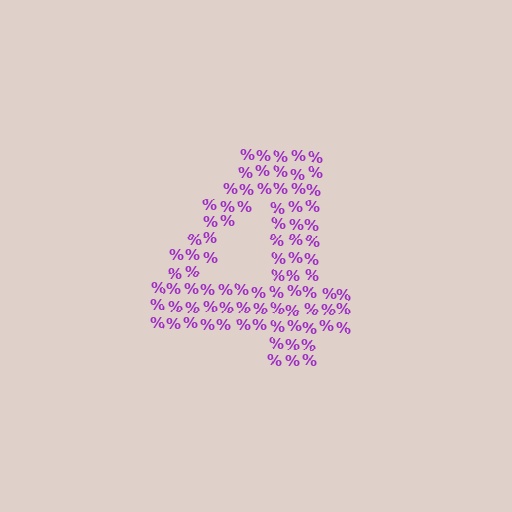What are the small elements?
The small elements are percent signs.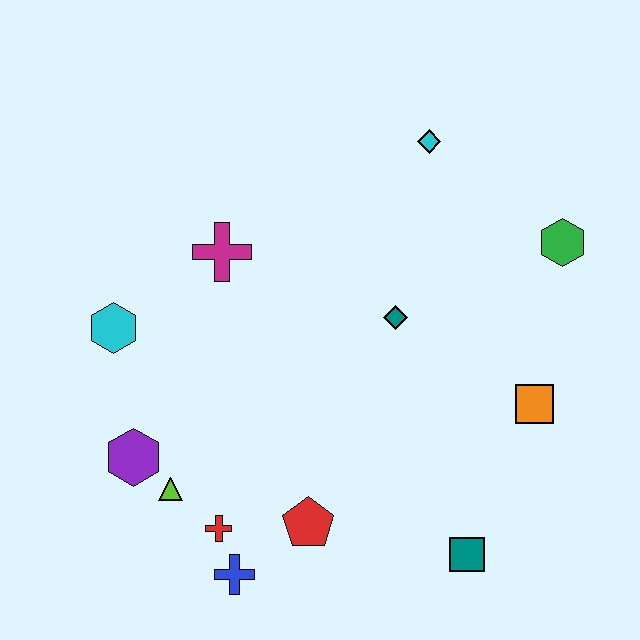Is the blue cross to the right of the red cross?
Yes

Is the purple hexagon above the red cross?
Yes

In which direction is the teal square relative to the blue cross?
The teal square is to the right of the blue cross.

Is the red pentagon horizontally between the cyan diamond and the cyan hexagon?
Yes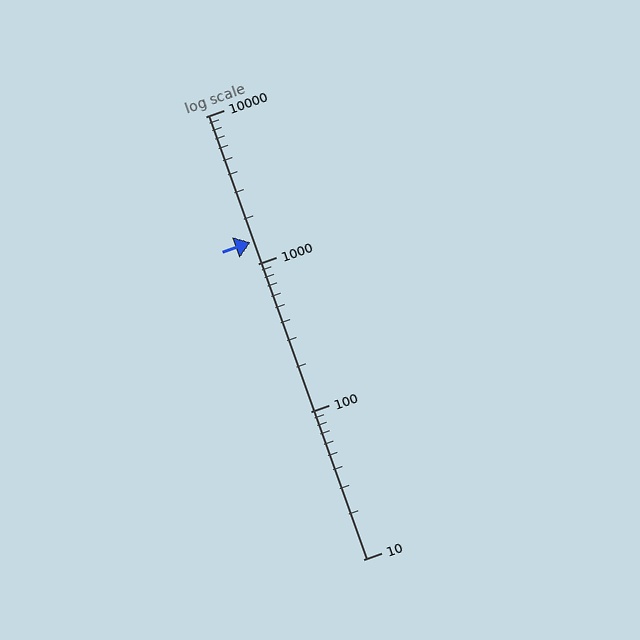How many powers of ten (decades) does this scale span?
The scale spans 3 decades, from 10 to 10000.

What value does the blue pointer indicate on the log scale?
The pointer indicates approximately 1400.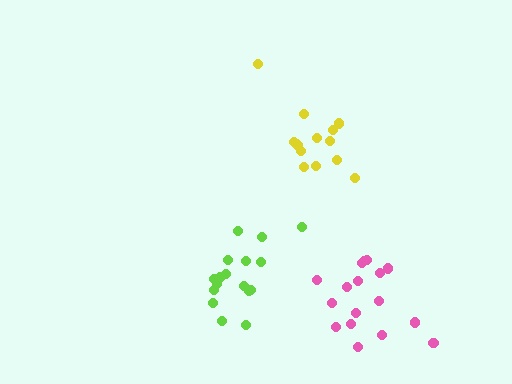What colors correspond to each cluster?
The clusters are colored: lime, yellow, pink.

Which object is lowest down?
The pink cluster is bottommost.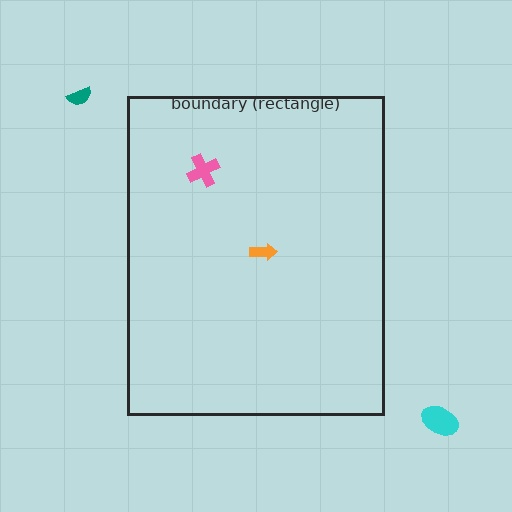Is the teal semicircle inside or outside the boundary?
Outside.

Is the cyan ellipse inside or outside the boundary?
Outside.